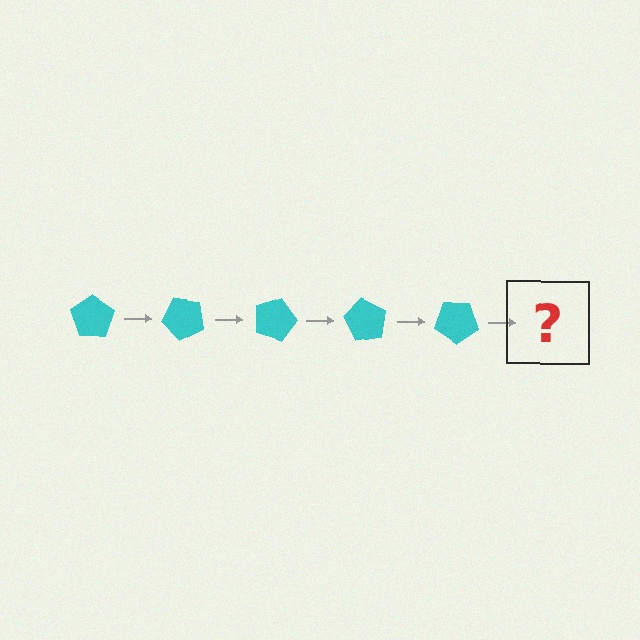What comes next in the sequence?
The next element should be a cyan pentagon rotated 225 degrees.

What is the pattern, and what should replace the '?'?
The pattern is that the pentagon rotates 45 degrees each step. The '?' should be a cyan pentagon rotated 225 degrees.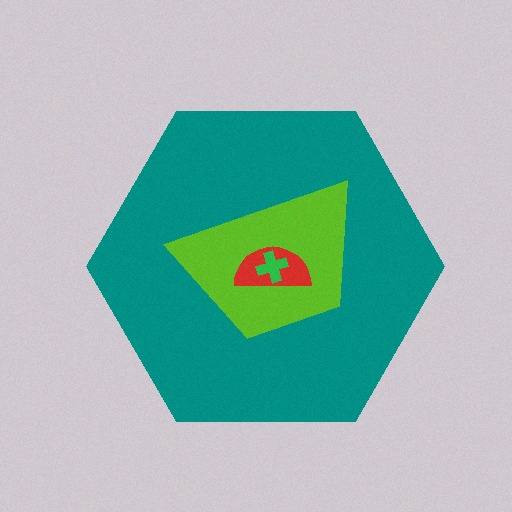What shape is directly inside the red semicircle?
The green cross.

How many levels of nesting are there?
4.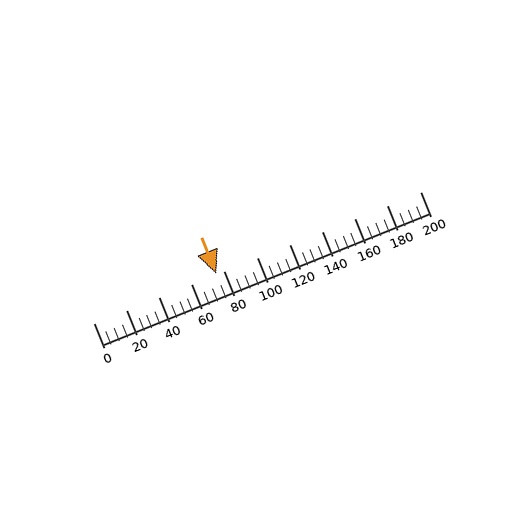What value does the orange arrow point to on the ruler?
The orange arrow points to approximately 75.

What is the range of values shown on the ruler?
The ruler shows values from 0 to 200.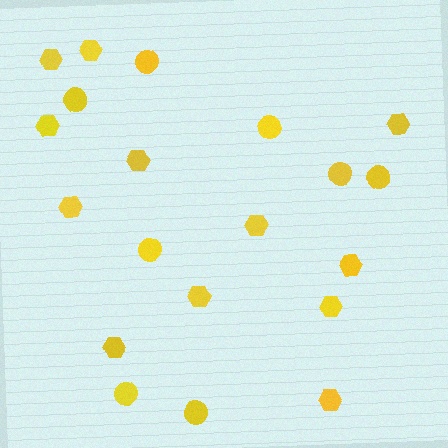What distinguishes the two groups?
There are 2 groups: one group of hexagons (12) and one group of circles (8).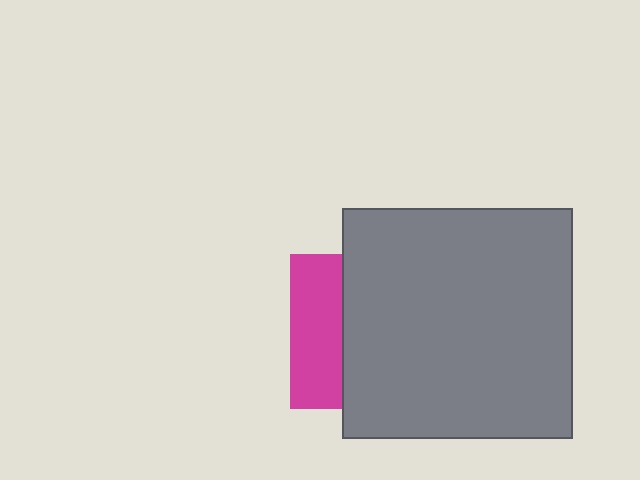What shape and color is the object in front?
The object in front is a gray square.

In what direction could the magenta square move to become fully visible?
The magenta square could move left. That would shift it out from behind the gray square entirely.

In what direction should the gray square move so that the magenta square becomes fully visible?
The gray square should move right. That is the shortest direction to clear the overlap and leave the magenta square fully visible.